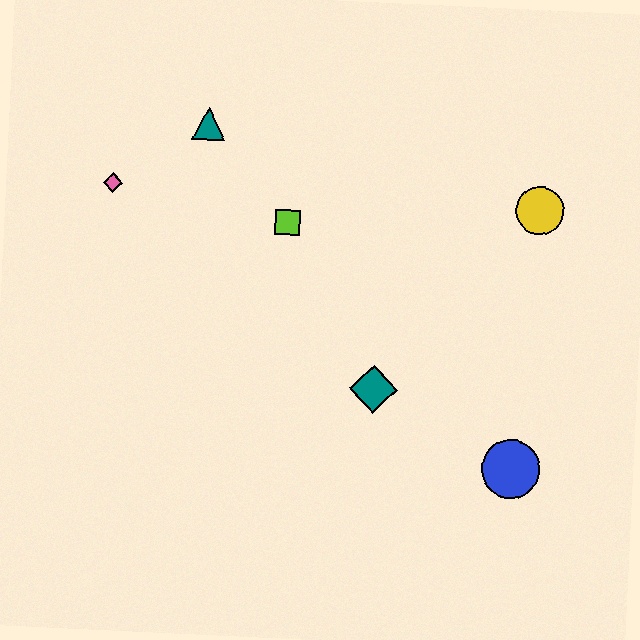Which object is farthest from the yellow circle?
The pink diamond is farthest from the yellow circle.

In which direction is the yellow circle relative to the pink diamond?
The yellow circle is to the right of the pink diamond.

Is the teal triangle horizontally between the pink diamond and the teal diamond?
Yes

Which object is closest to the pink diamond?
The teal triangle is closest to the pink diamond.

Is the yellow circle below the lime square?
No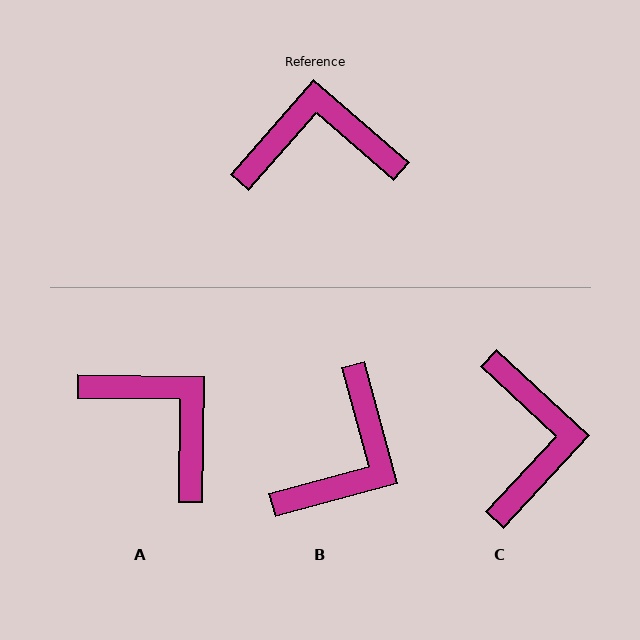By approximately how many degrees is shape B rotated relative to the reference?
Approximately 124 degrees clockwise.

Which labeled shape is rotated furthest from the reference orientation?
B, about 124 degrees away.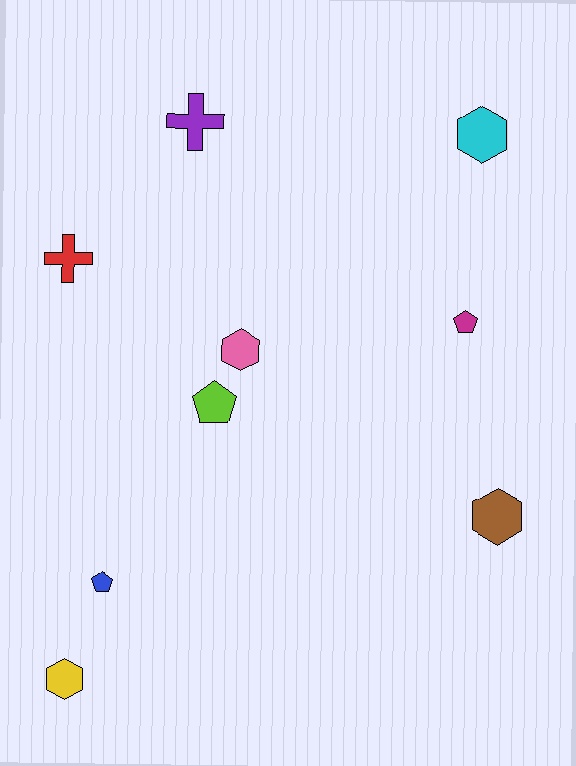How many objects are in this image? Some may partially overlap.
There are 9 objects.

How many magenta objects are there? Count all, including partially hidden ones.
There is 1 magenta object.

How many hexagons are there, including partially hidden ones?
There are 4 hexagons.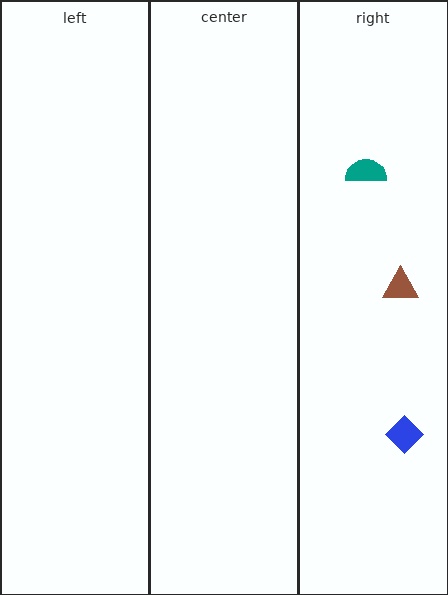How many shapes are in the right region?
3.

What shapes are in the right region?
The blue diamond, the teal semicircle, the brown triangle.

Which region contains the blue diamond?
The right region.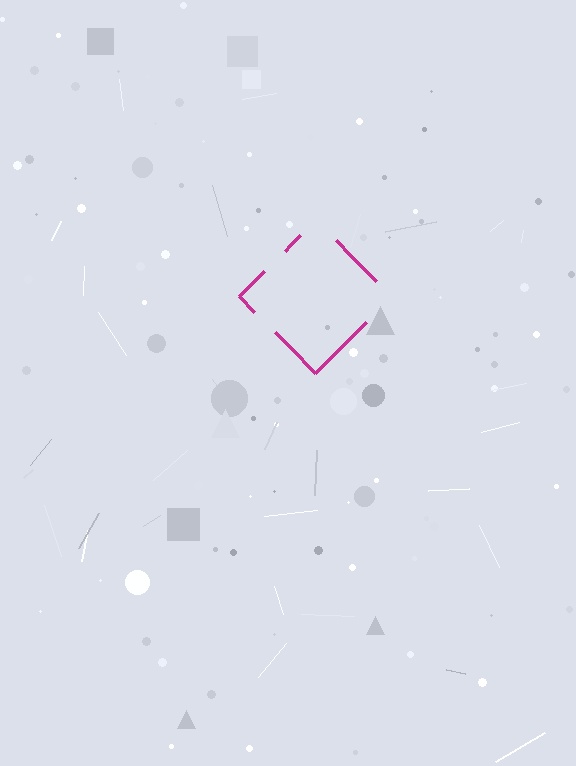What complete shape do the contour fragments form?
The contour fragments form a diamond.